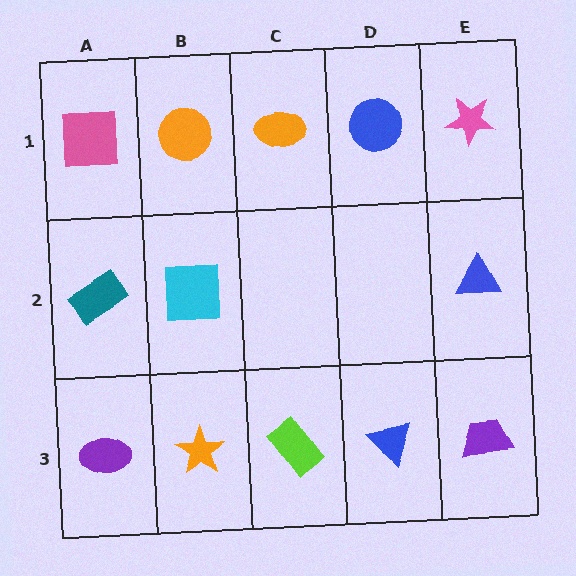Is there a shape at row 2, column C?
No, that cell is empty.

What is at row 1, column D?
A blue circle.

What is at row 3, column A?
A purple ellipse.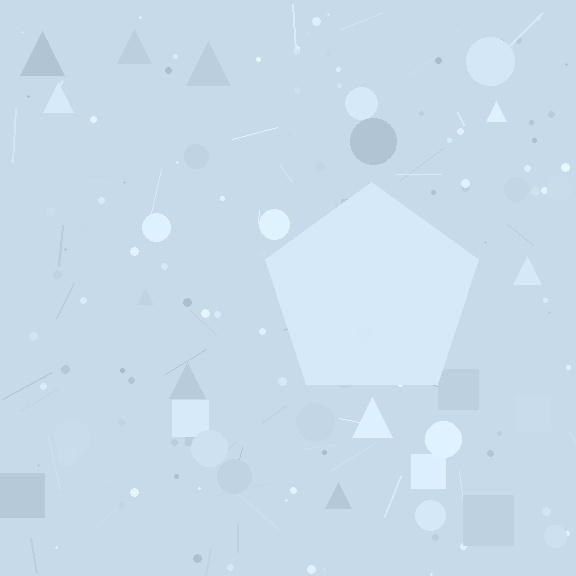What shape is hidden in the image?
A pentagon is hidden in the image.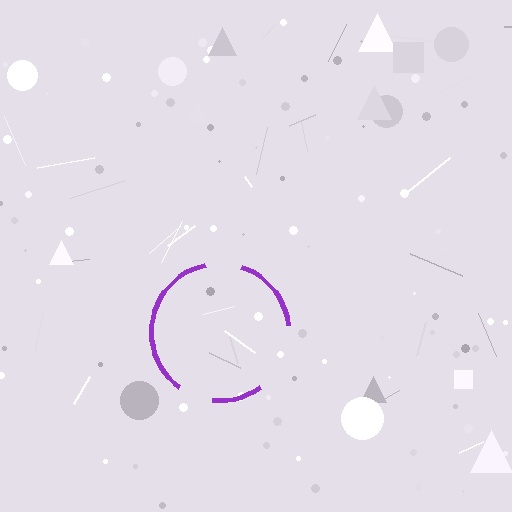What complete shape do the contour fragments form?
The contour fragments form a circle.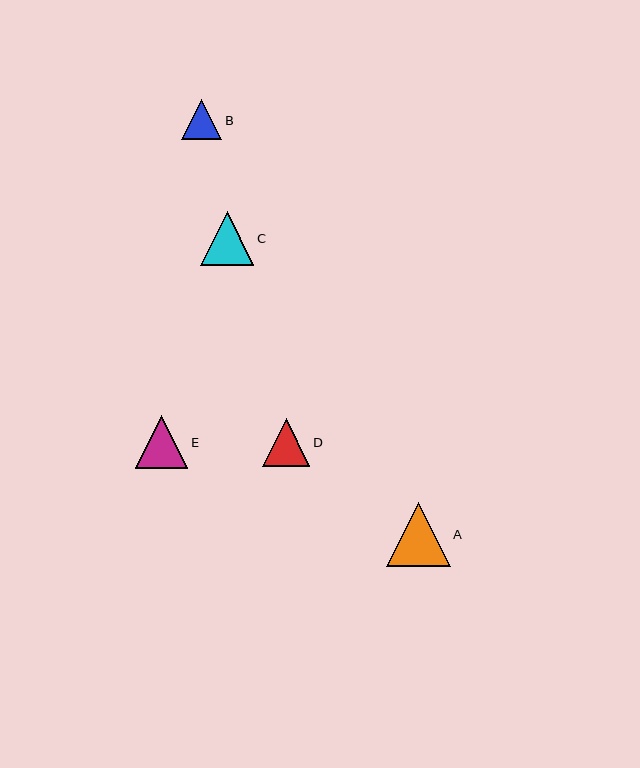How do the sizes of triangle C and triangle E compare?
Triangle C and triangle E are approximately the same size.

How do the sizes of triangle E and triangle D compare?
Triangle E and triangle D are approximately the same size.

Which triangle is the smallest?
Triangle B is the smallest with a size of approximately 40 pixels.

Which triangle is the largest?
Triangle A is the largest with a size of approximately 64 pixels.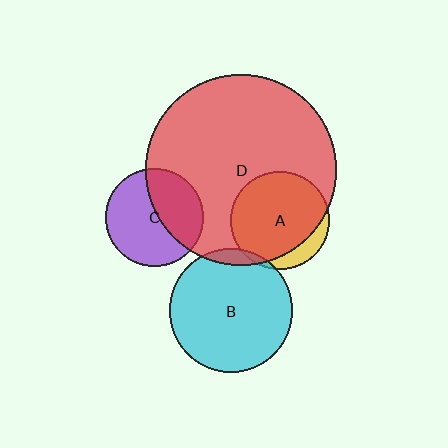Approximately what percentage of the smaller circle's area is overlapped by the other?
Approximately 40%.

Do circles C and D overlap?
Yes.